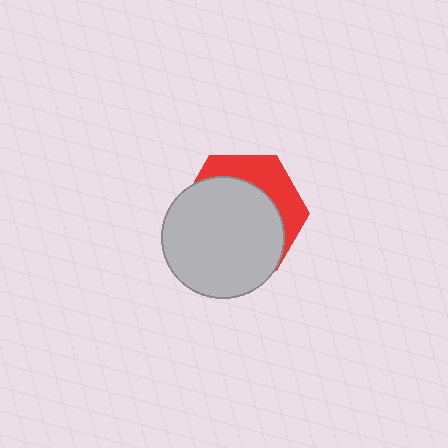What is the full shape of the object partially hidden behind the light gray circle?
The partially hidden object is a red hexagon.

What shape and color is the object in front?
The object in front is a light gray circle.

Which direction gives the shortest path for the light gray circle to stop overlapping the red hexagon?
Moving toward the lower-left gives the shortest separation.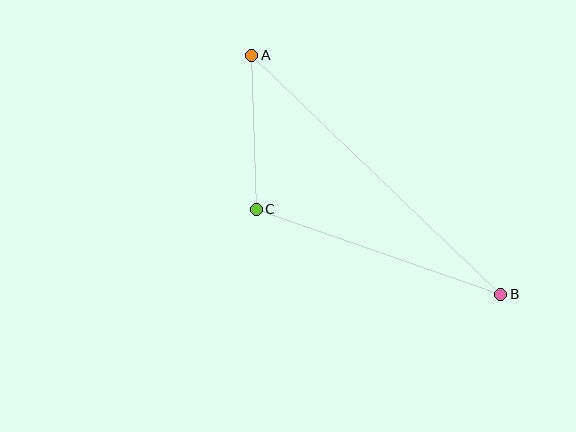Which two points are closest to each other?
Points A and C are closest to each other.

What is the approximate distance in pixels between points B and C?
The distance between B and C is approximately 259 pixels.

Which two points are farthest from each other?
Points A and B are farthest from each other.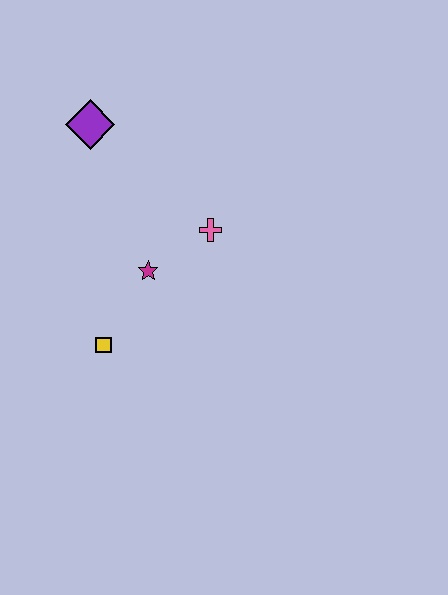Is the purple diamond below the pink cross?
No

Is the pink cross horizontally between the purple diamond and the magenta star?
No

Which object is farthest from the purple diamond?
The yellow square is farthest from the purple diamond.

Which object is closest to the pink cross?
The magenta star is closest to the pink cross.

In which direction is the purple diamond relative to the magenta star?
The purple diamond is above the magenta star.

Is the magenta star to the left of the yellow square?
No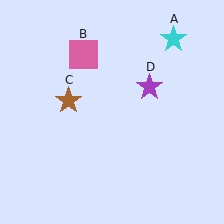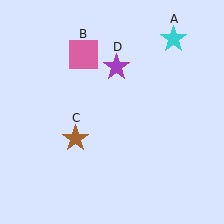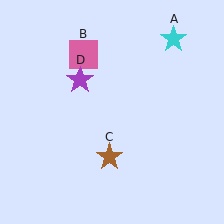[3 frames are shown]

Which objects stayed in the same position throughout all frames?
Cyan star (object A) and pink square (object B) remained stationary.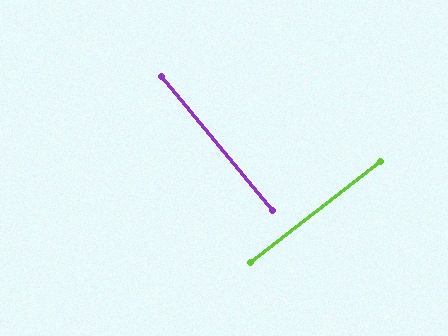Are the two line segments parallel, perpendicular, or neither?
Perpendicular — they meet at approximately 88°.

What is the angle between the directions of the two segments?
Approximately 88 degrees.